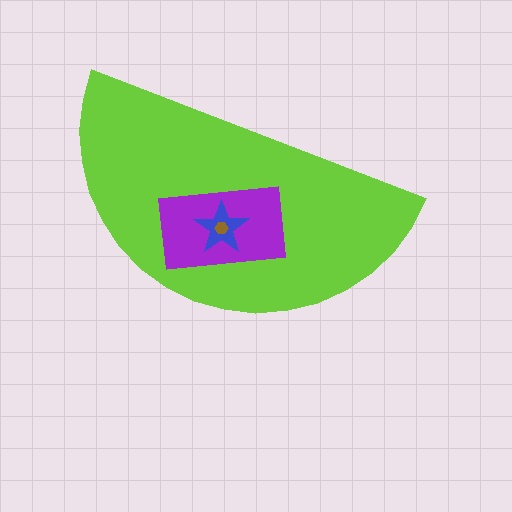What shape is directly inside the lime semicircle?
The purple rectangle.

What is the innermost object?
The brown hexagon.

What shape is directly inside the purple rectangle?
The blue star.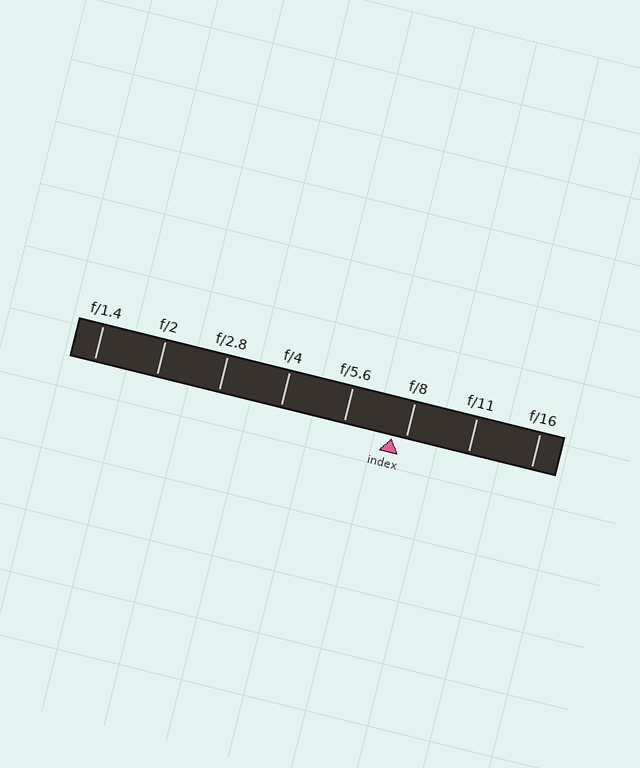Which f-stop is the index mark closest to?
The index mark is closest to f/8.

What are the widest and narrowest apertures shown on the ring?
The widest aperture shown is f/1.4 and the narrowest is f/16.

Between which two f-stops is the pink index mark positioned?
The index mark is between f/5.6 and f/8.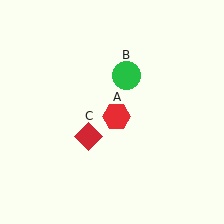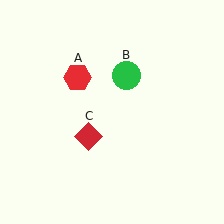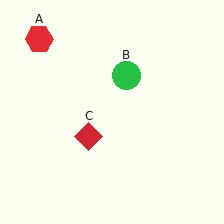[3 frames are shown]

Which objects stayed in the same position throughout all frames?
Green circle (object B) and red diamond (object C) remained stationary.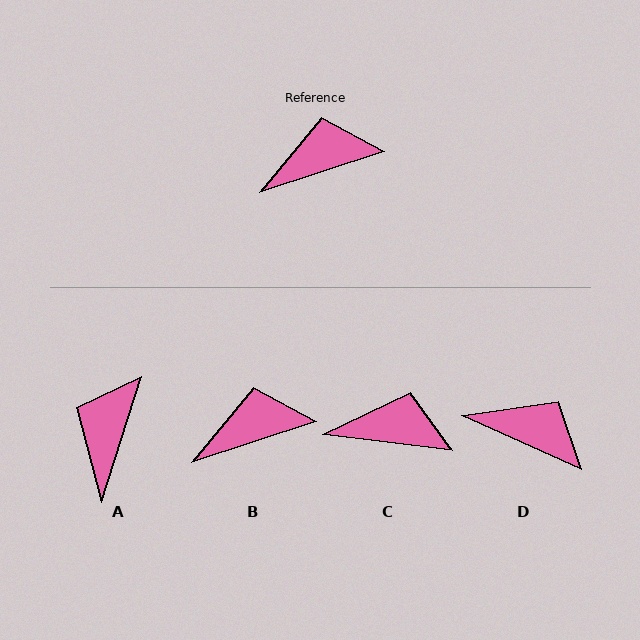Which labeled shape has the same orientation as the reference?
B.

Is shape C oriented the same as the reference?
No, it is off by about 25 degrees.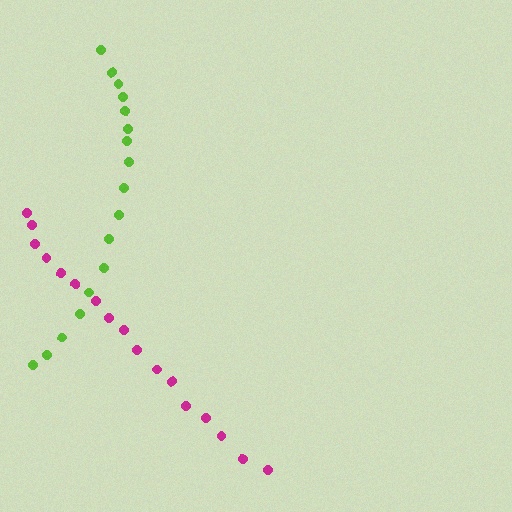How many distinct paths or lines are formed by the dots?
There are 2 distinct paths.